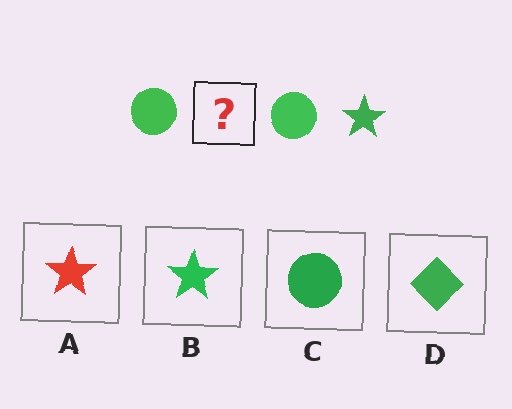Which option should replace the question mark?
Option B.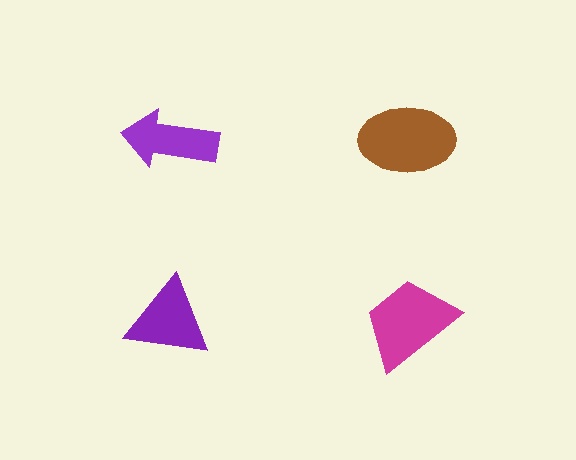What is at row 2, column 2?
A magenta trapezoid.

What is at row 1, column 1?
A purple arrow.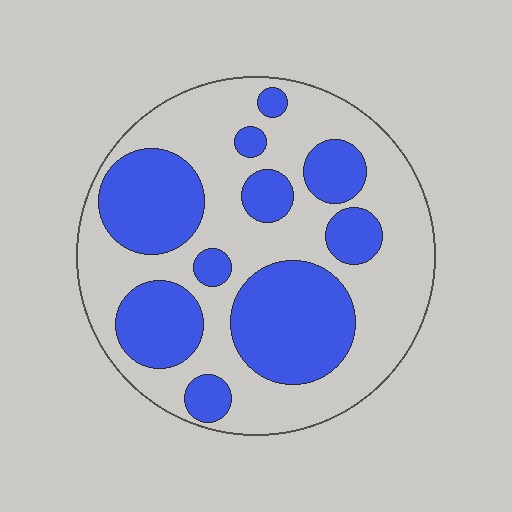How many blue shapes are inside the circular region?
10.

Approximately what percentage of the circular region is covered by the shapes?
Approximately 40%.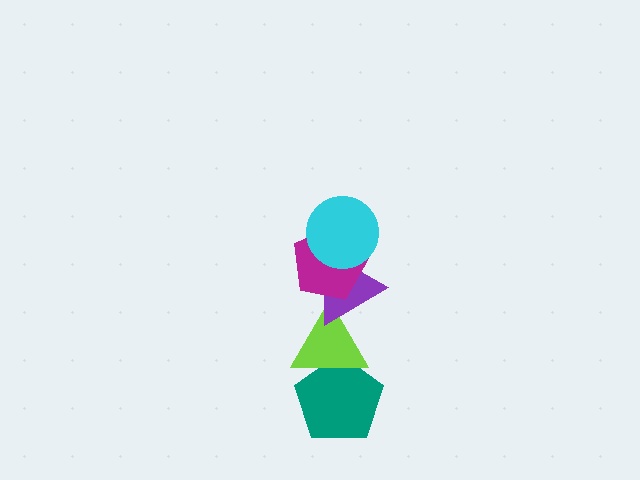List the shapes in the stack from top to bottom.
From top to bottom: the cyan circle, the magenta pentagon, the purple triangle, the lime triangle, the teal pentagon.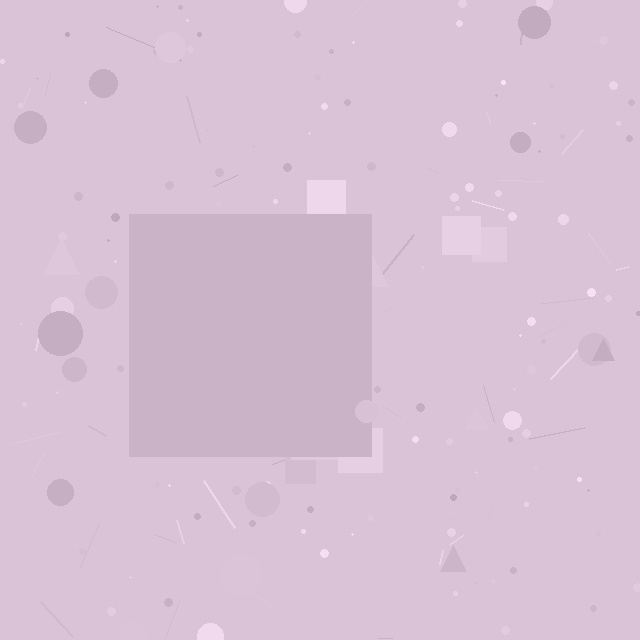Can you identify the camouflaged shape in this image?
The camouflaged shape is a square.